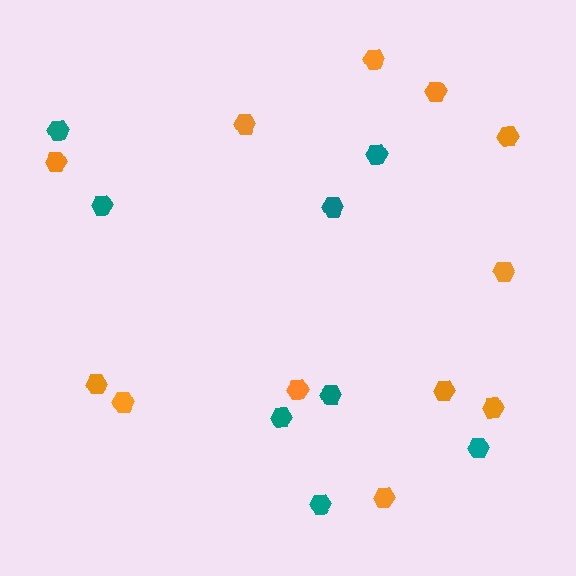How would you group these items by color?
There are 2 groups: one group of orange hexagons (12) and one group of teal hexagons (8).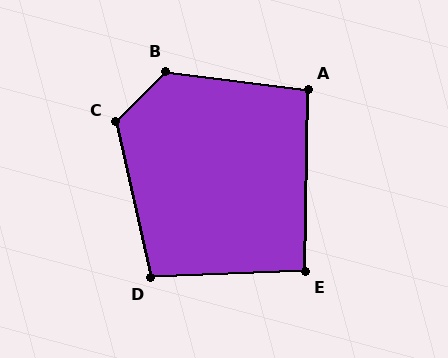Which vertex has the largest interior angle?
B, at approximately 127 degrees.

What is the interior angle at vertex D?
Approximately 100 degrees (obtuse).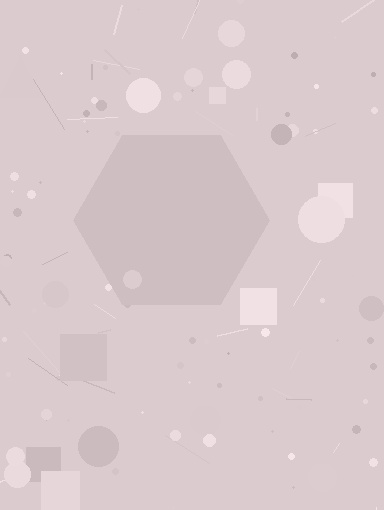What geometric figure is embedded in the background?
A hexagon is embedded in the background.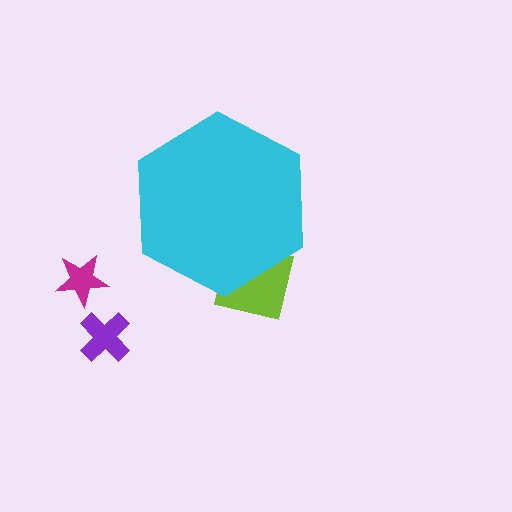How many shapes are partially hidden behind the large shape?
1 shape is partially hidden.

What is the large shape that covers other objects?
A cyan hexagon.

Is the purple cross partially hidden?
No, the purple cross is fully visible.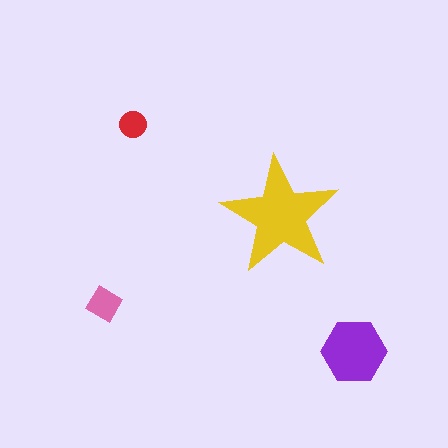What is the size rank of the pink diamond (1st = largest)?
3rd.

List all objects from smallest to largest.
The red circle, the pink diamond, the purple hexagon, the yellow star.